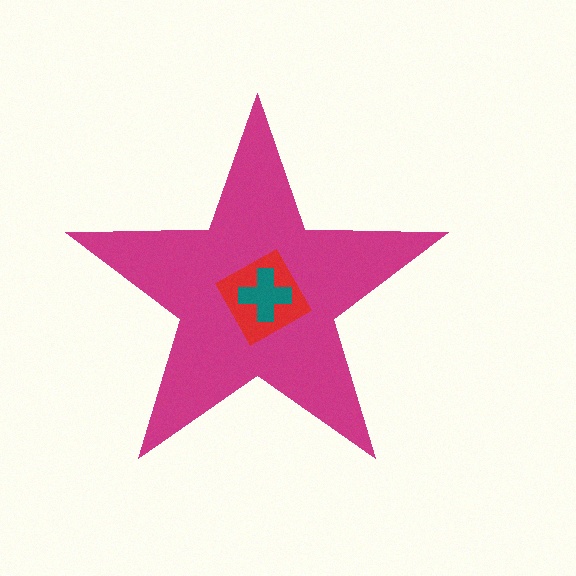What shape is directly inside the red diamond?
The teal cross.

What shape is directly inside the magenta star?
The red diamond.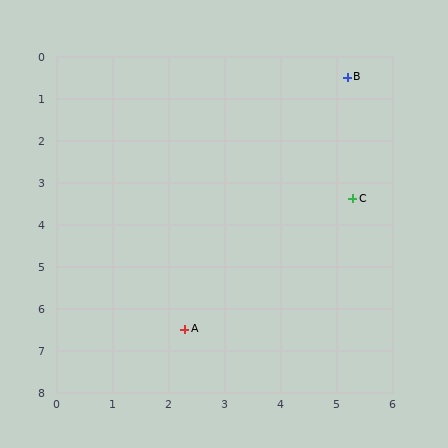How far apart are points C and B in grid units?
Points C and B are about 2.9 grid units apart.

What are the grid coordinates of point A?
Point A is at approximately (2.3, 6.5).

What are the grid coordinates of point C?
Point C is at approximately (5.3, 3.4).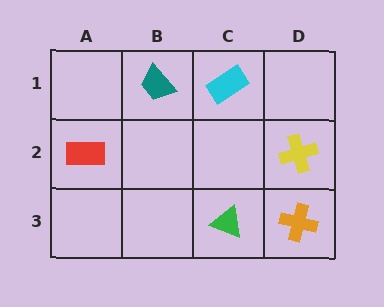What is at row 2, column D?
A yellow cross.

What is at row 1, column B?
A teal trapezoid.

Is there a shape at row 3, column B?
No, that cell is empty.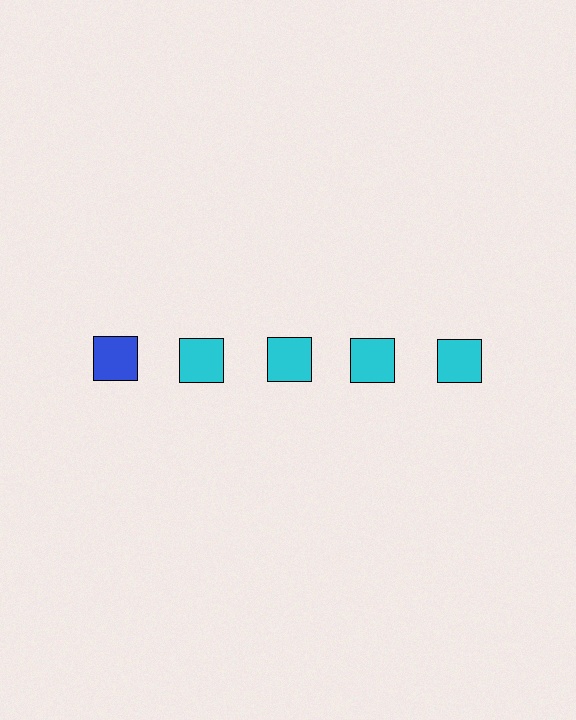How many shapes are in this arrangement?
There are 5 shapes arranged in a grid pattern.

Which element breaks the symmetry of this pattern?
The blue square in the top row, leftmost column breaks the symmetry. All other shapes are cyan squares.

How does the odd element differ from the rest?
It has a different color: blue instead of cyan.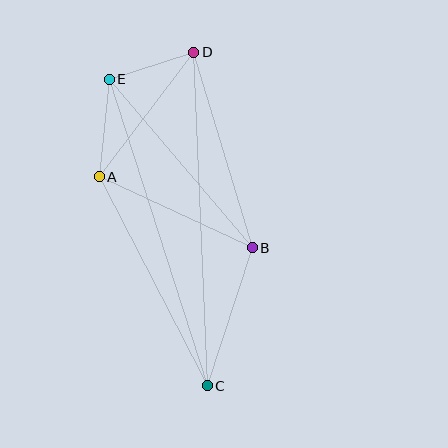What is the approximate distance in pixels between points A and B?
The distance between A and B is approximately 168 pixels.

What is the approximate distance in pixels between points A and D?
The distance between A and D is approximately 156 pixels.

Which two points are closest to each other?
Points D and E are closest to each other.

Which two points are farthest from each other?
Points C and D are farthest from each other.